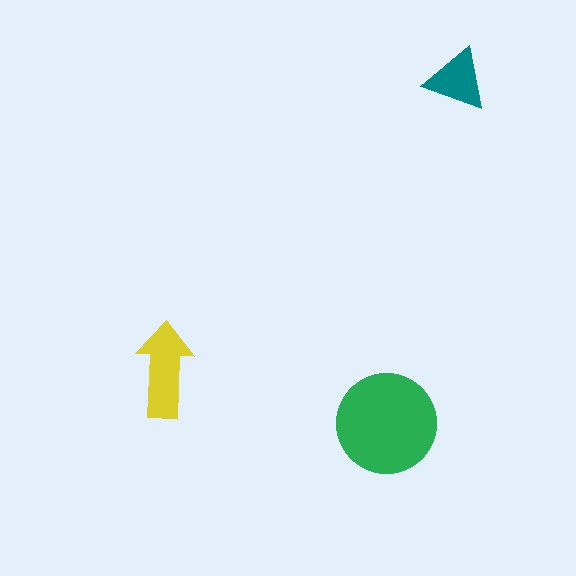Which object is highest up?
The teal triangle is topmost.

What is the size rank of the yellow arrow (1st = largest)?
2nd.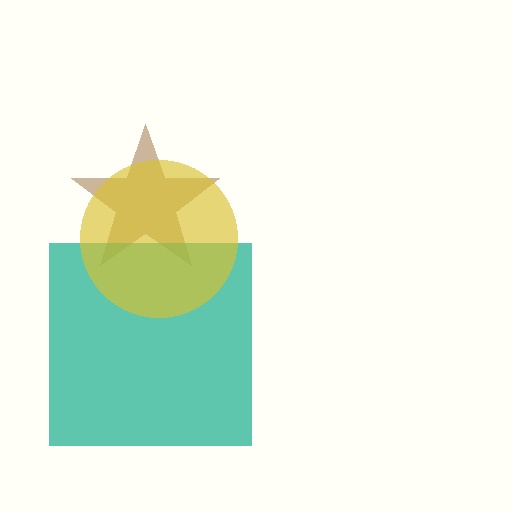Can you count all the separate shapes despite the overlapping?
Yes, there are 3 separate shapes.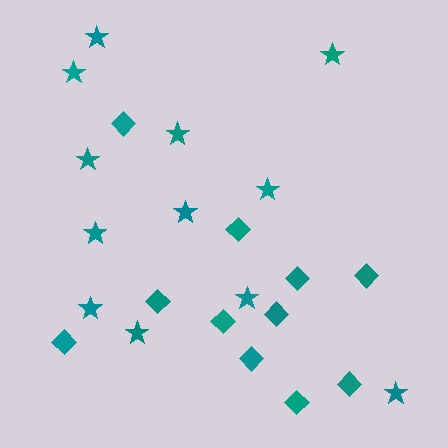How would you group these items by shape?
There are 2 groups: one group of stars (12) and one group of diamonds (11).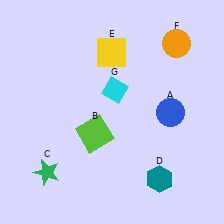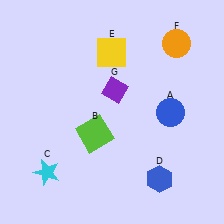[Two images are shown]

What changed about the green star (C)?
In Image 1, C is green. In Image 2, it changed to cyan.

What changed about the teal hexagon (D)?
In Image 1, D is teal. In Image 2, it changed to blue.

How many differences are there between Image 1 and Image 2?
There are 3 differences between the two images.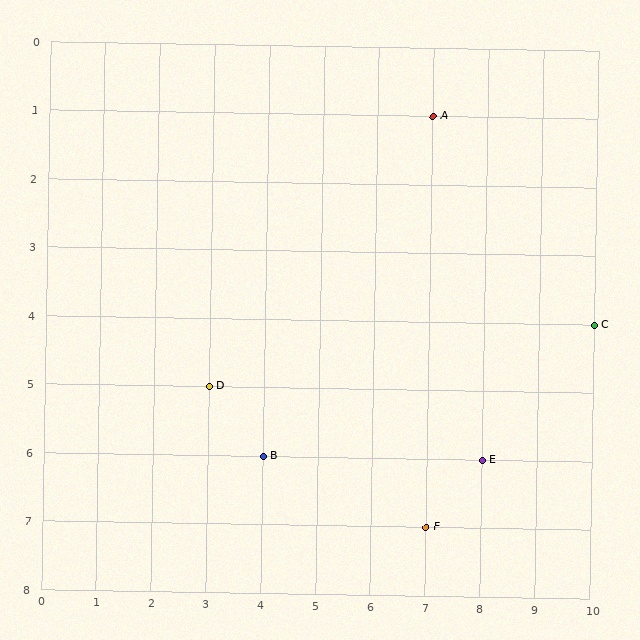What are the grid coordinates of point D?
Point D is at grid coordinates (3, 5).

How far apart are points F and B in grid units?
Points F and B are 3 columns and 1 row apart (about 3.2 grid units diagonally).